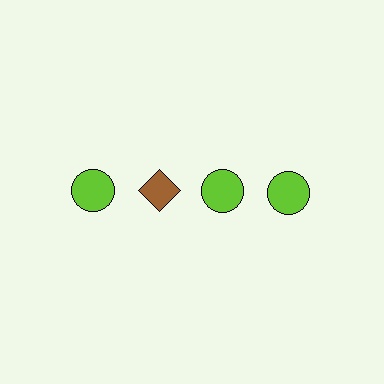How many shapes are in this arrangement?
There are 4 shapes arranged in a grid pattern.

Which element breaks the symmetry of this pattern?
The brown diamond in the top row, second from left column breaks the symmetry. All other shapes are lime circles.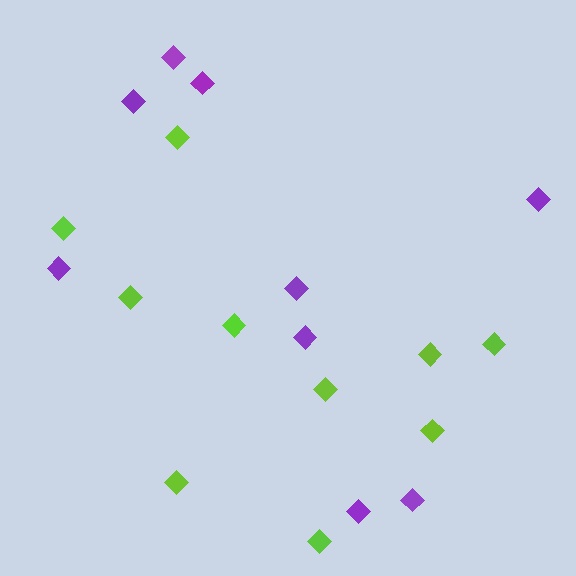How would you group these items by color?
There are 2 groups: one group of purple diamonds (9) and one group of lime diamonds (10).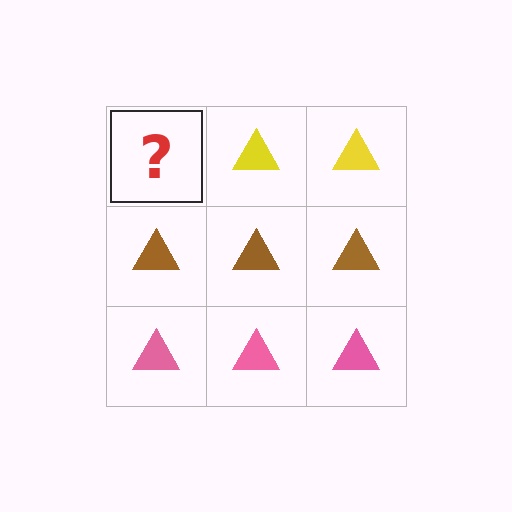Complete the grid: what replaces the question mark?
The question mark should be replaced with a yellow triangle.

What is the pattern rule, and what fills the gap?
The rule is that each row has a consistent color. The gap should be filled with a yellow triangle.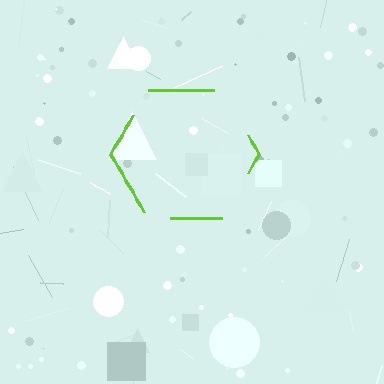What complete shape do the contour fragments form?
The contour fragments form a hexagon.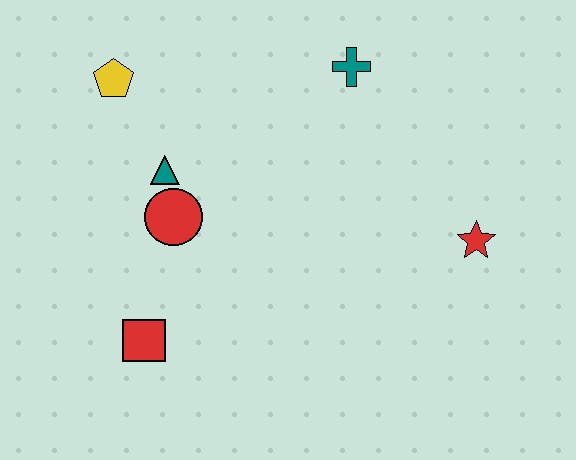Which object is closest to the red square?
The red circle is closest to the red square.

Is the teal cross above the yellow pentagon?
Yes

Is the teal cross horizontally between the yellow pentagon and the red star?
Yes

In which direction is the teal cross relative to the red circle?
The teal cross is to the right of the red circle.